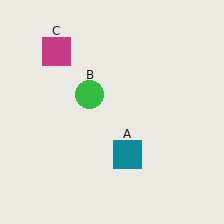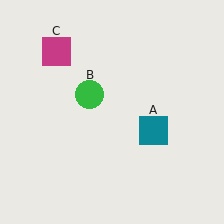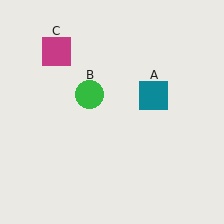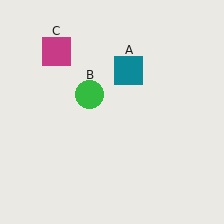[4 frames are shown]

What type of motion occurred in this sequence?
The teal square (object A) rotated counterclockwise around the center of the scene.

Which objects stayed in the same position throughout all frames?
Green circle (object B) and magenta square (object C) remained stationary.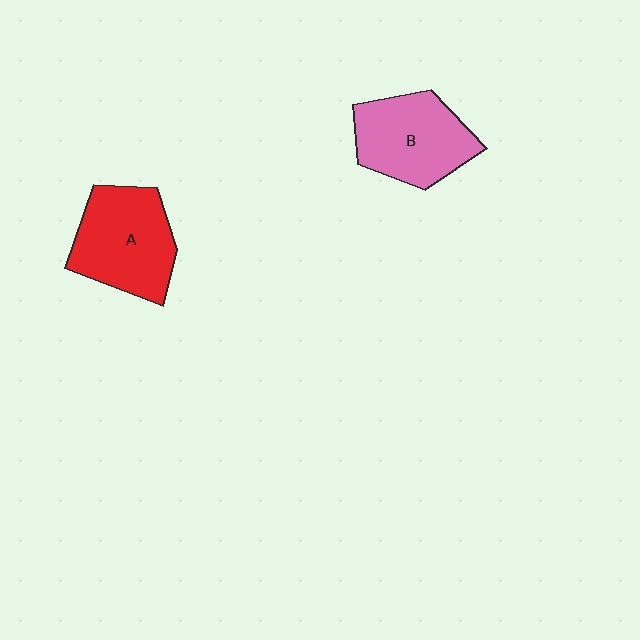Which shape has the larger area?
Shape A (red).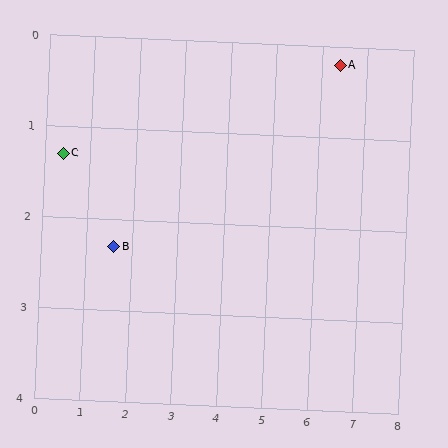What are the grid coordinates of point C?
Point C is at approximately (0.4, 1.3).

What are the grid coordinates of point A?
Point A is at approximately (6.4, 0.2).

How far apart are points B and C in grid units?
Points B and C are about 1.6 grid units apart.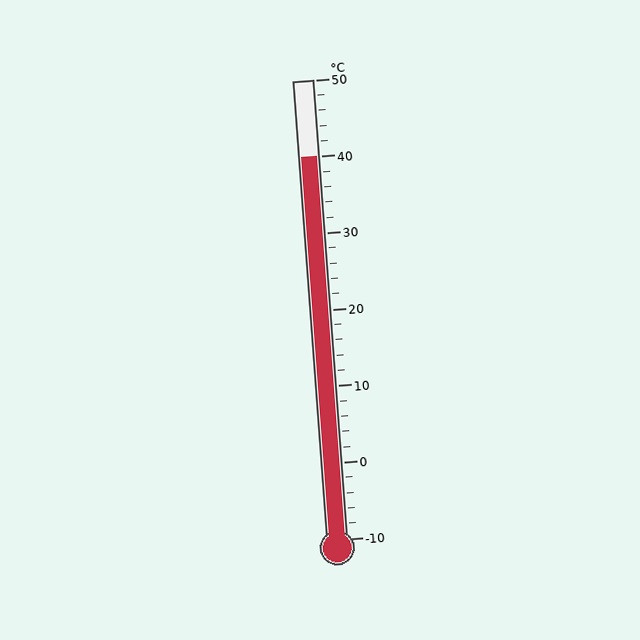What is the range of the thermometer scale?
The thermometer scale ranges from -10°C to 50°C.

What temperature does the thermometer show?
The thermometer shows approximately 40°C.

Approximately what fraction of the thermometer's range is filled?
The thermometer is filled to approximately 85% of its range.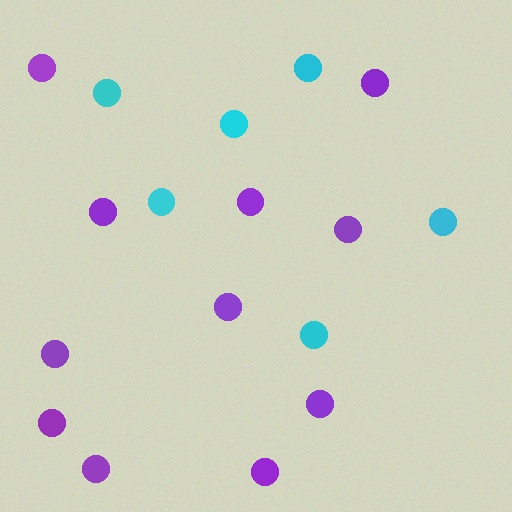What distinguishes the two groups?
There are 2 groups: one group of cyan circles (6) and one group of purple circles (11).